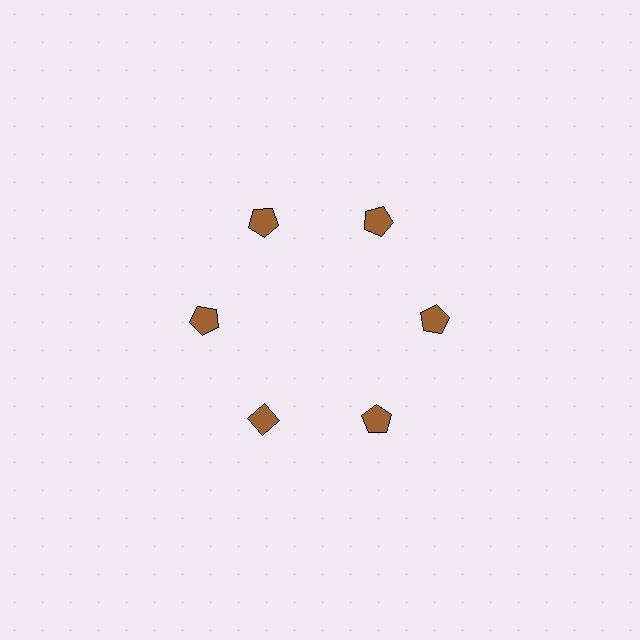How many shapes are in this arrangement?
There are 6 shapes arranged in a ring pattern.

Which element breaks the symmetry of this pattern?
The brown diamond at roughly the 7 o'clock position breaks the symmetry. All other shapes are brown pentagons.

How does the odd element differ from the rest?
It has a different shape: diamond instead of pentagon.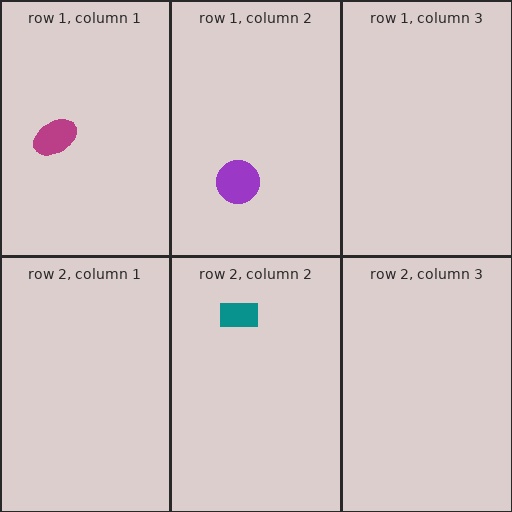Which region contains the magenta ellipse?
The row 1, column 1 region.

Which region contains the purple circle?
The row 1, column 2 region.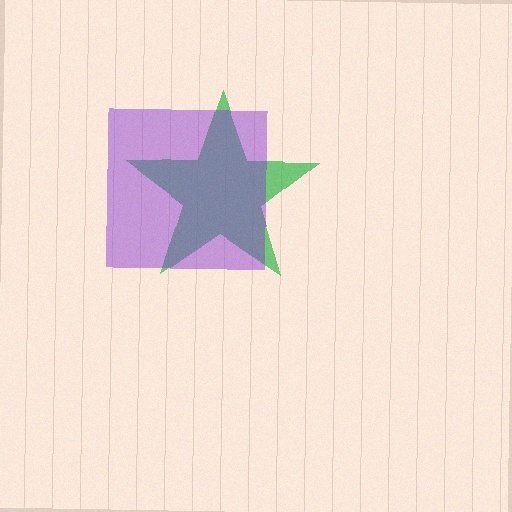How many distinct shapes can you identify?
There are 2 distinct shapes: a green star, a purple square.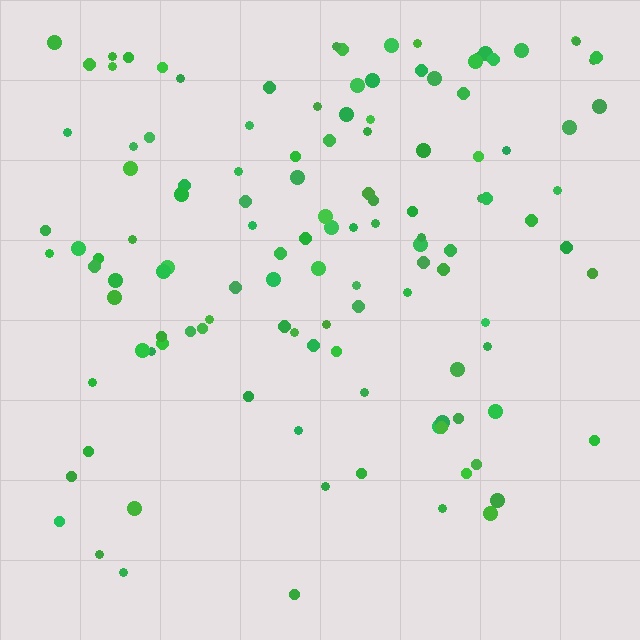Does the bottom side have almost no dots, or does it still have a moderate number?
Still a moderate number, just noticeably fewer than the top.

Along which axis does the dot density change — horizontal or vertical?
Vertical.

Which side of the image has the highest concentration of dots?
The top.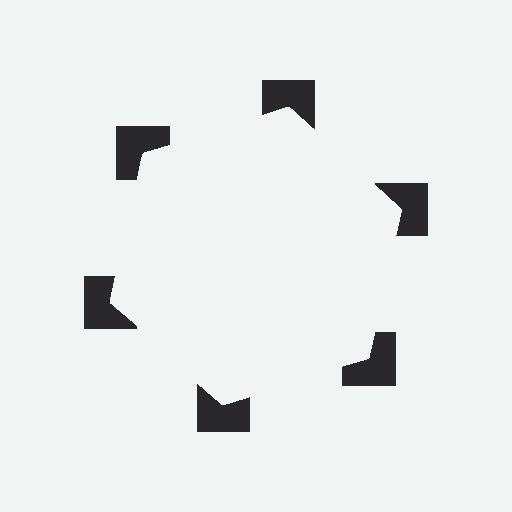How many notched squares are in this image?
There are 6 — one at each vertex of the illusory hexagon.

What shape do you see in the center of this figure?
An illusory hexagon — its edges are inferred from the aligned wedge cuts in the notched squares, not physically drawn.